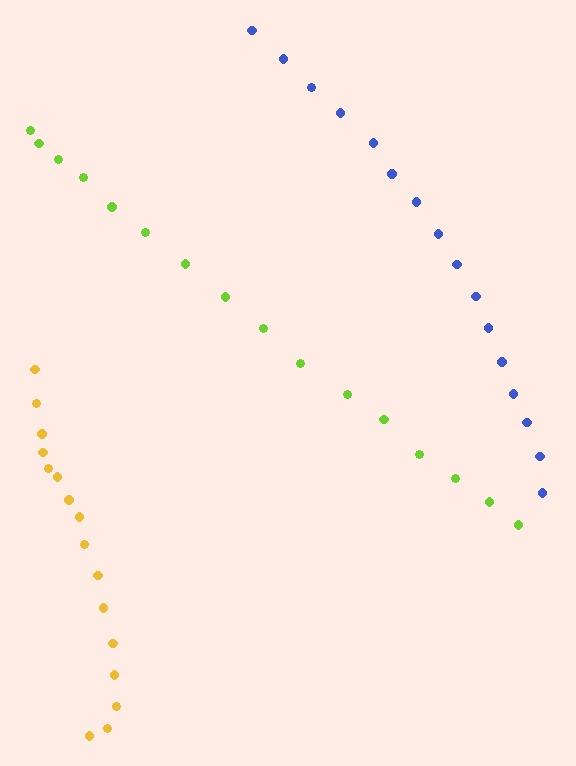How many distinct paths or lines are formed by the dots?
There are 3 distinct paths.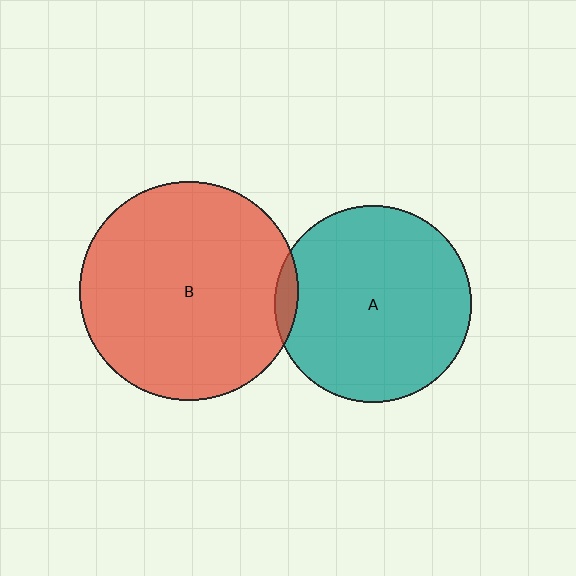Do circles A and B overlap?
Yes.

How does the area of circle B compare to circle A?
Approximately 1.2 times.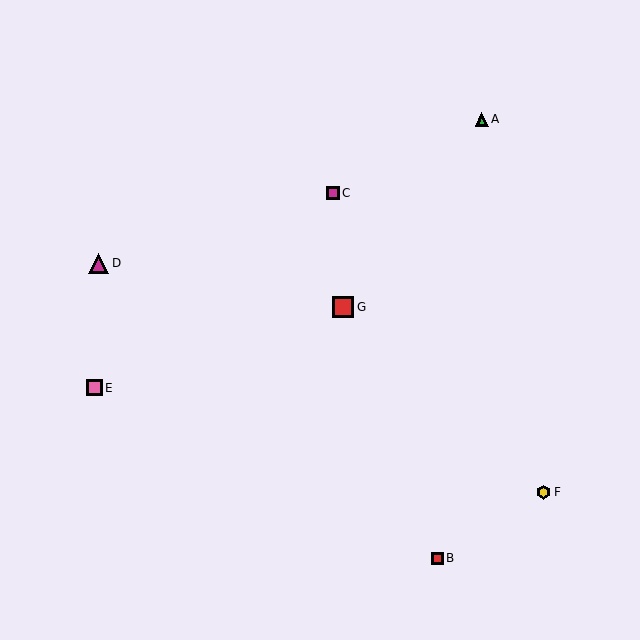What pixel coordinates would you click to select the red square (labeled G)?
Click at (343, 307) to select the red square G.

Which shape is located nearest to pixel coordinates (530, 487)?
The yellow hexagon (labeled F) at (544, 492) is nearest to that location.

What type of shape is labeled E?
Shape E is a pink square.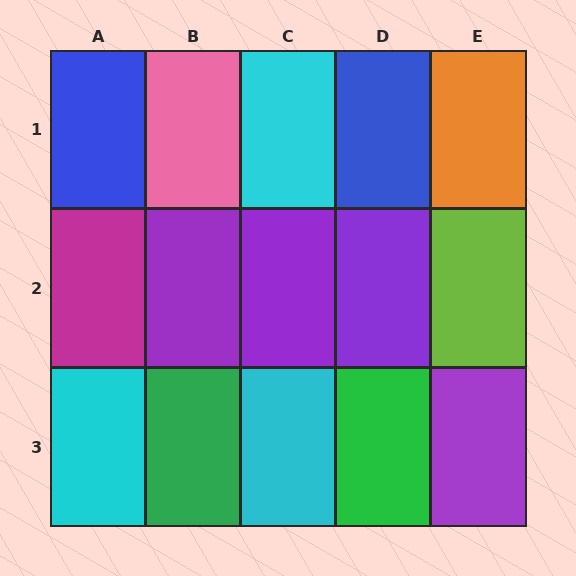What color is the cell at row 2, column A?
Magenta.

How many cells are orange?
1 cell is orange.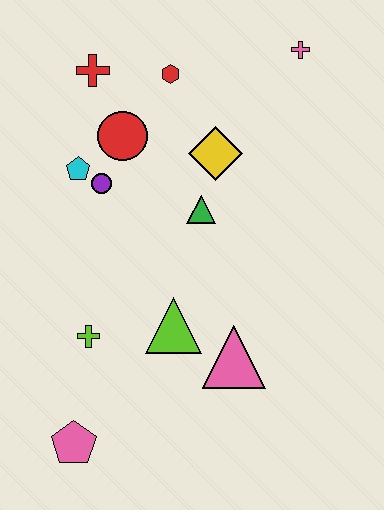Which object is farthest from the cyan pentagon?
The pink pentagon is farthest from the cyan pentagon.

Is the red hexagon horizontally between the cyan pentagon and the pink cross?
Yes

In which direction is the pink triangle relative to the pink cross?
The pink triangle is below the pink cross.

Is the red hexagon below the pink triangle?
No